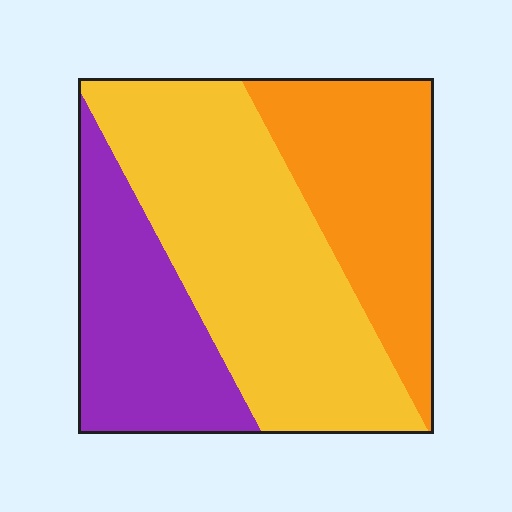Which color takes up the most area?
Yellow, at roughly 45%.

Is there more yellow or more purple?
Yellow.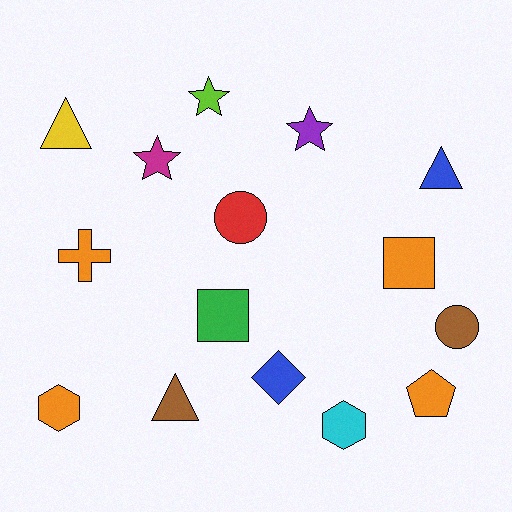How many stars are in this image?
There are 3 stars.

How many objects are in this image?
There are 15 objects.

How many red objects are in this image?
There is 1 red object.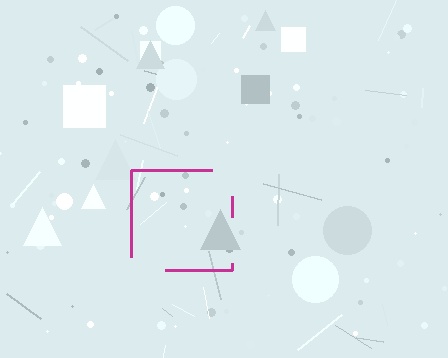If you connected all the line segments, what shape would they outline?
They would outline a square.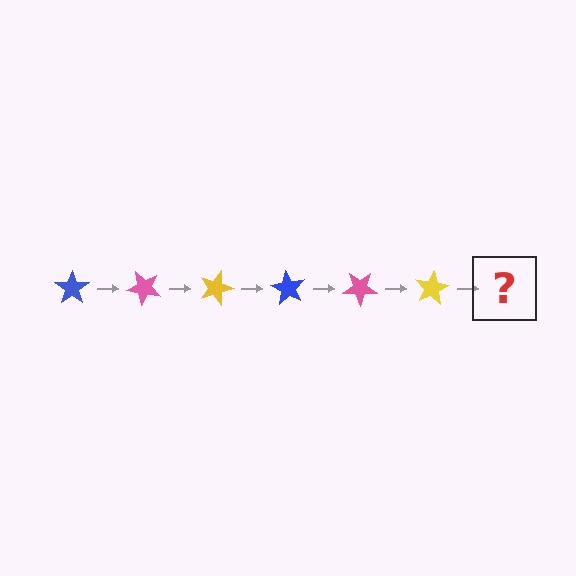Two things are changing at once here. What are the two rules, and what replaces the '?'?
The two rules are that it rotates 45 degrees each step and the color cycles through blue, pink, and yellow. The '?' should be a blue star, rotated 270 degrees from the start.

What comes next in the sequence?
The next element should be a blue star, rotated 270 degrees from the start.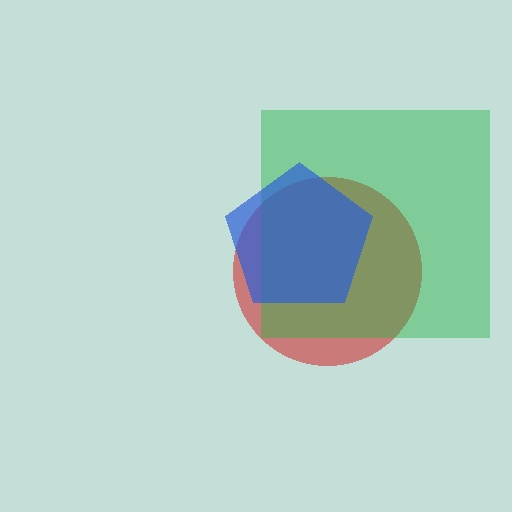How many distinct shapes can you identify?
There are 3 distinct shapes: a red circle, a green square, a blue pentagon.